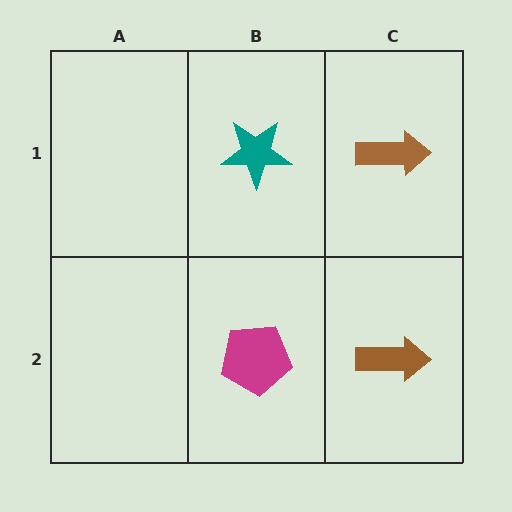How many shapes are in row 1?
2 shapes.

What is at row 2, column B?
A magenta pentagon.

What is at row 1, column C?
A brown arrow.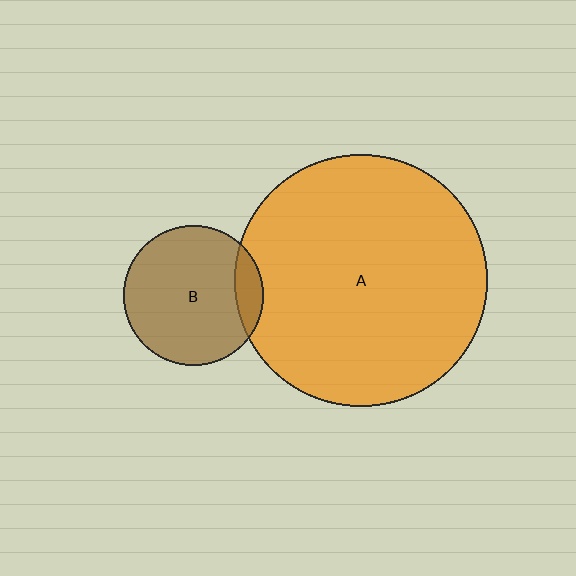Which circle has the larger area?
Circle A (orange).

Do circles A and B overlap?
Yes.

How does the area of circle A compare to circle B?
Approximately 3.2 times.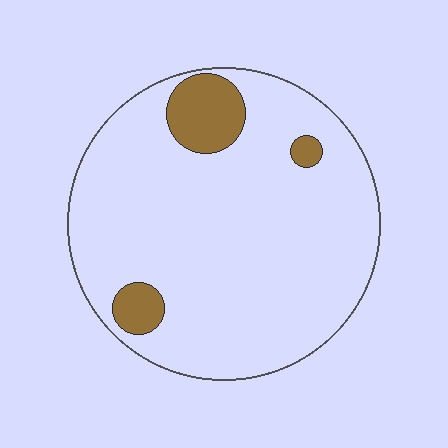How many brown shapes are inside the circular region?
3.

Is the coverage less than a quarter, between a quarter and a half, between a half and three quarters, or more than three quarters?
Less than a quarter.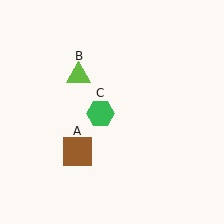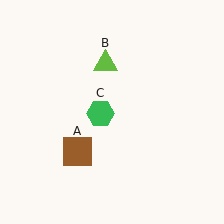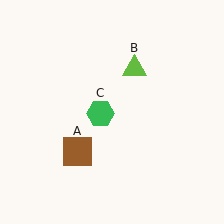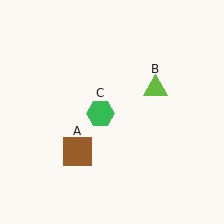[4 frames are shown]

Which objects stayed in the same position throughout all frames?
Brown square (object A) and green hexagon (object C) remained stationary.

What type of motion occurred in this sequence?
The lime triangle (object B) rotated clockwise around the center of the scene.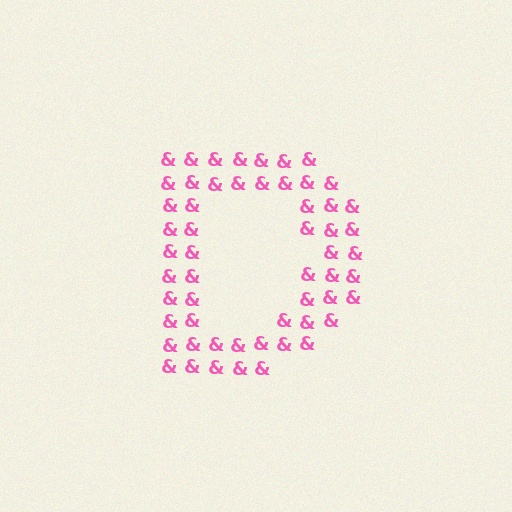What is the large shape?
The large shape is the letter D.